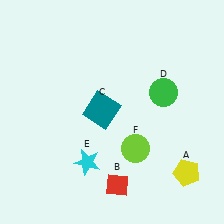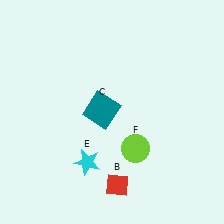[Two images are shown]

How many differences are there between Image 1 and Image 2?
There are 2 differences between the two images.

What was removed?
The green circle (D), the yellow pentagon (A) were removed in Image 2.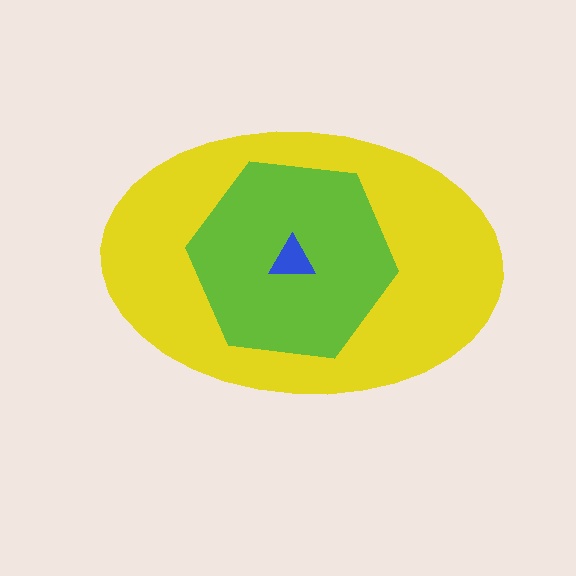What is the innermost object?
The blue triangle.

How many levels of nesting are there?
3.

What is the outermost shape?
The yellow ellipse.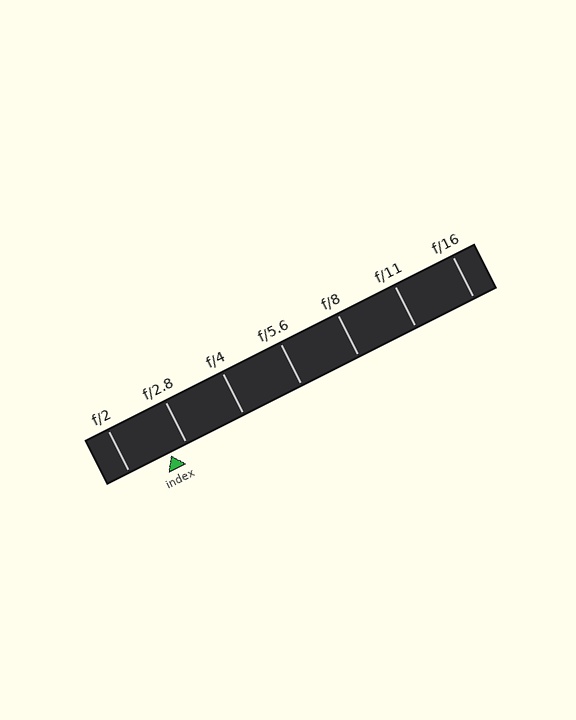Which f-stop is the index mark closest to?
The index mark is closest to f/2.8.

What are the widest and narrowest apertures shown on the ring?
The widest aperture shown is f/2 and the narrowest is f/16.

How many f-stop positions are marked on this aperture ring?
There are 7 f-stop positions marked.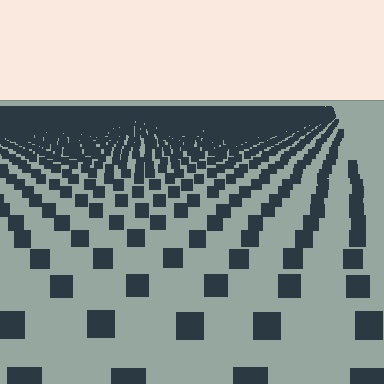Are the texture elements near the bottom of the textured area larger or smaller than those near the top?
Larger. Near the bottom, elements are closer to the viewer and appear at a bigger on-screen size.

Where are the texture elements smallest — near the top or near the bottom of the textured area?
Near the top.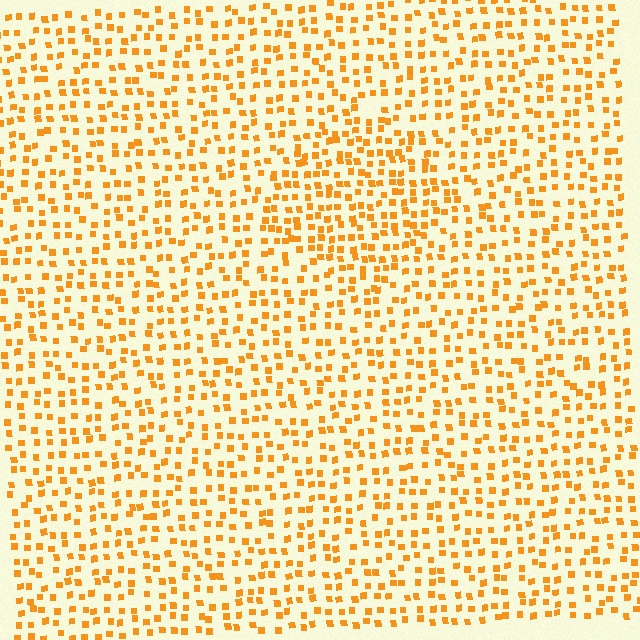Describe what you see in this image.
The image contains small orange elements arranged at two different densities. A diamond-shaped region is visible where the elements are more densely packed than the surrounding area.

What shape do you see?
I see a diamond.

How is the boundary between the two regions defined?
The boundary is defined by a change in element density (approximately 1.5x ratio). All elements are the same color, size, and shape.